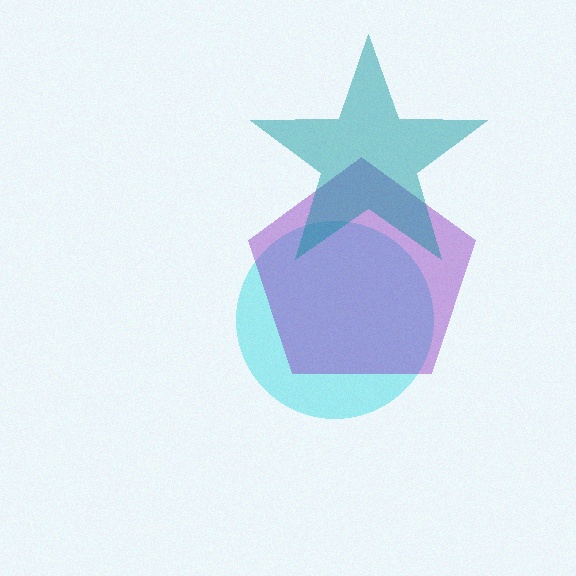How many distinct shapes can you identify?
There are 3 distinct shapes: a cyan circle, a purple pentagon, a teal star.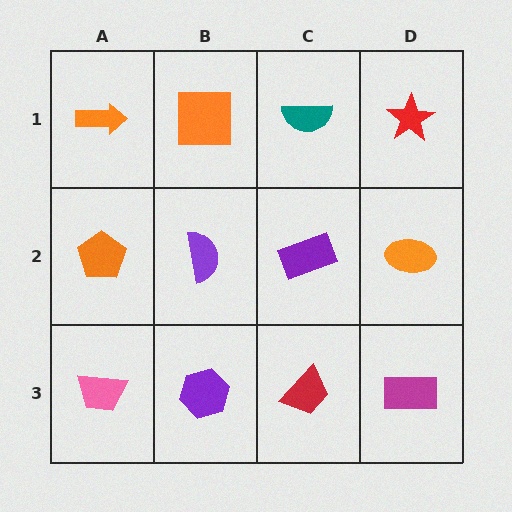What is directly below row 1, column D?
An orange ellipse.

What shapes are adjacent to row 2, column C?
A teal semicircle (row 1, column C), a red trapezoid (row 3, column C), a purple semicircle (row 2, column B), an orange ellipse (row 2, column D).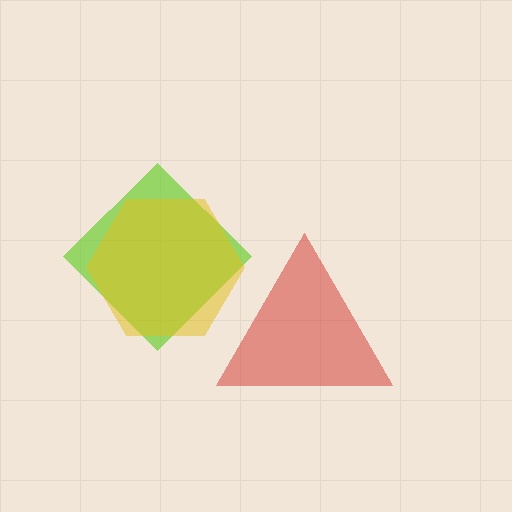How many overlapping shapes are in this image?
There are 3 overlapping shapes in the image.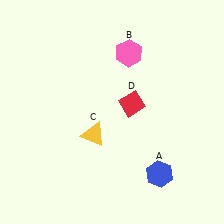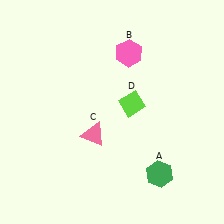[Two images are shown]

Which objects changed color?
A changed from blue to green. C changed from yellow to pink. D changed from red to lime.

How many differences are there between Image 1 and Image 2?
There are 3 differences between the two images.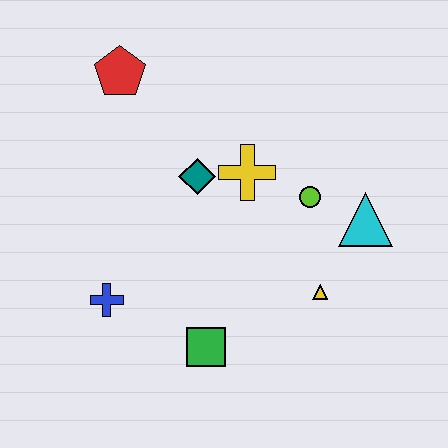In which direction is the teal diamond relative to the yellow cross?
The teal diamond is to the left of the yellow cross.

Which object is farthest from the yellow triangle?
The red pentagon is farthest from the yellow triangle.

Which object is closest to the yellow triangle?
The cyan triangle is closest to the yellow triangle.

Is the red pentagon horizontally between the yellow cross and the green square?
No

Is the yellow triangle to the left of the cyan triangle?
Yes